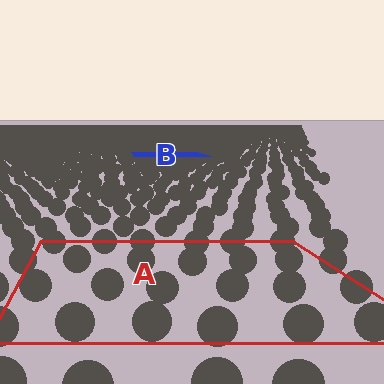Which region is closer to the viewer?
Region A is closer. The texture elements there are larger and more spread out.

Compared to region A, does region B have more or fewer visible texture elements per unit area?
Region B has more texture elements per unit area — they are packed more densely because it is farther away.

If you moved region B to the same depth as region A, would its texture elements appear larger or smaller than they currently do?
They would appear larger. At a closer depth, the same texture elements are projected at a bigger on-screen size.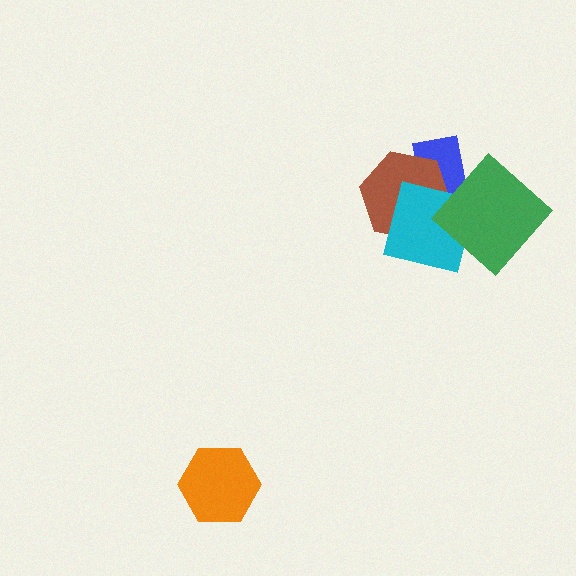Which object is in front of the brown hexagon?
The cyan square is in front of the brown hexagon.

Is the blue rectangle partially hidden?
Yes, it is partially covered by another shape.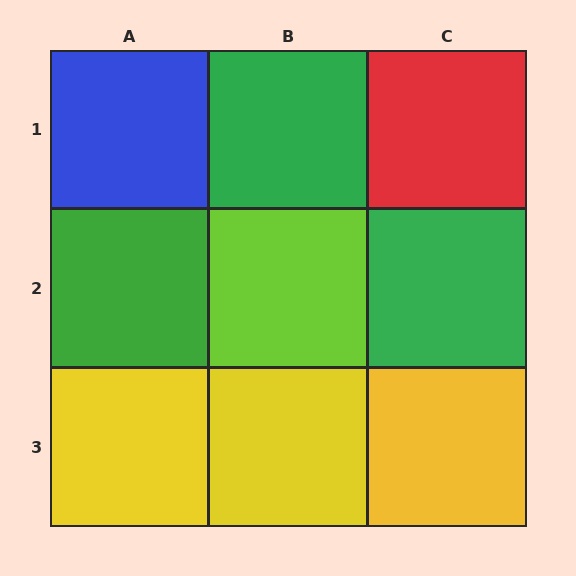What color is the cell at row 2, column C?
Green.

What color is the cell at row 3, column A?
Yellow.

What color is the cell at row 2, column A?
Green.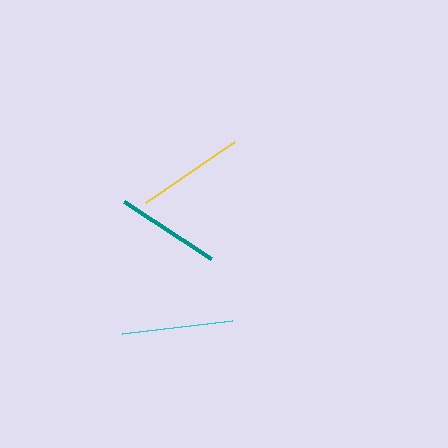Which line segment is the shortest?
The teal line is the shortest at approximately 104 pixels.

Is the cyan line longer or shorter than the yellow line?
The cyan line is longer than the yellow line.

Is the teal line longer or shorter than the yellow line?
The yellow line is longer than the teal line.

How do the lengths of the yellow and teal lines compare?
The yellow and teal lines are approximately the same length.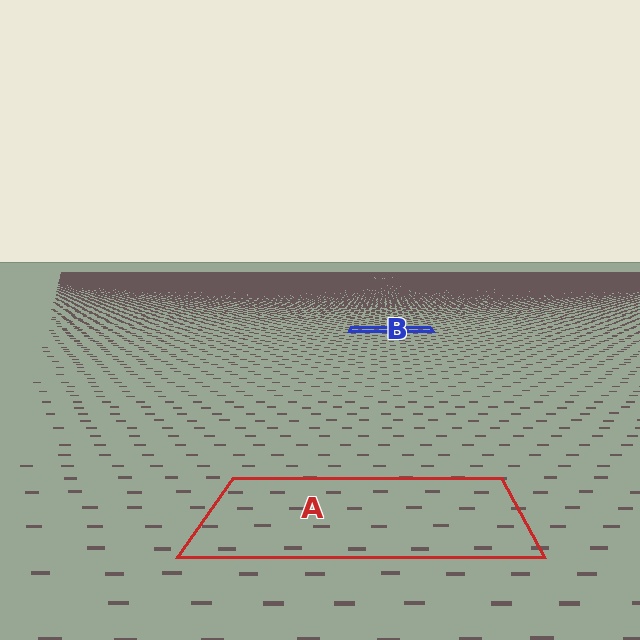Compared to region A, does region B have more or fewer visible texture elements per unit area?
Region B has more texture elements per unit area — they are packed more densely because it is farther away.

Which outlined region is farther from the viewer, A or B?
Region B is farther from the viewer — the texture elements inside it appear smaller and more densely packed.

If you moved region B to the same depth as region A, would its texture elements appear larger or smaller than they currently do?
They would appear larger. At a closer depth, the same texture elements are projected at a bigger on-screen size.